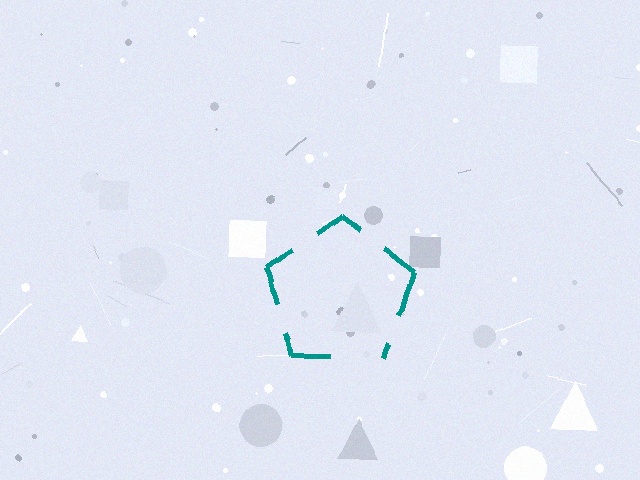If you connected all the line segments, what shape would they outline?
They would outline a pentagon.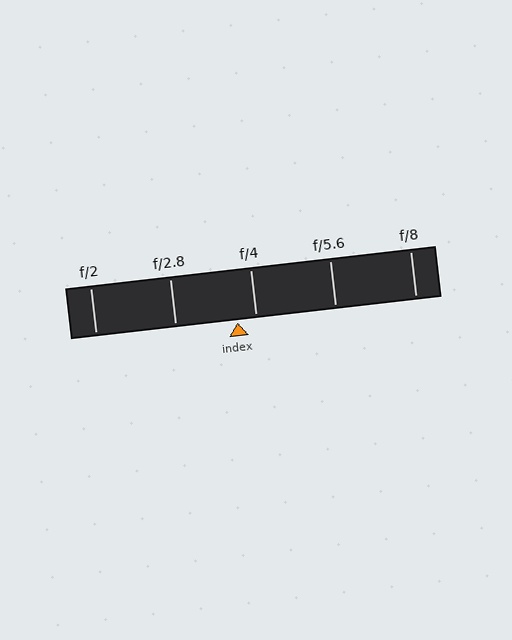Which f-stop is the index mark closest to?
The index mark is closest to f/4.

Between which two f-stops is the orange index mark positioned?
The index mark is between f/2.8 and f/4.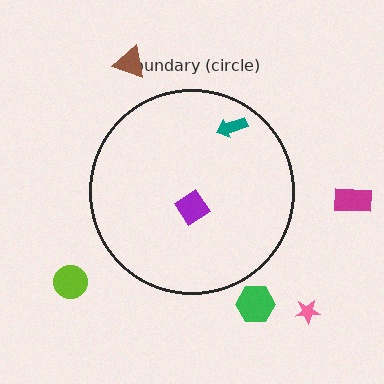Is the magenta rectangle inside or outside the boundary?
Outside.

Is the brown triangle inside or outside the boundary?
Outside.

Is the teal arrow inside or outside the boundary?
Inside.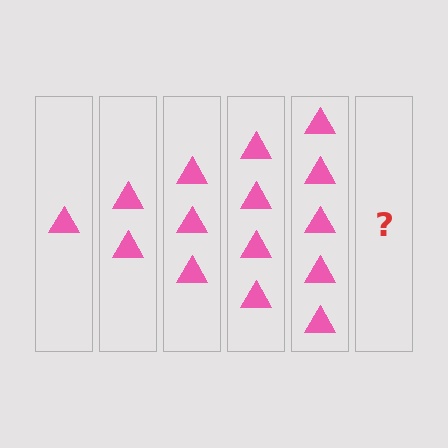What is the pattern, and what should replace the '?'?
The pattern is that each step adds one more triangle. The '?' should be 6 triangles.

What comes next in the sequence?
The next element should be 6 triangles.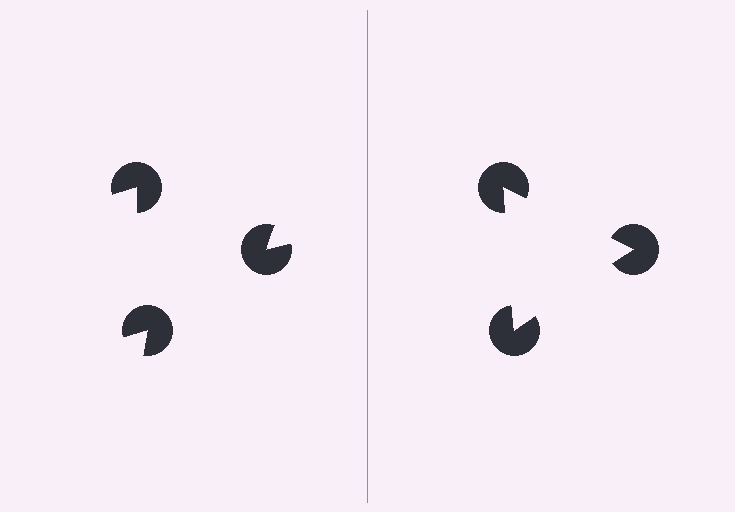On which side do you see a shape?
An illusory triangle appears on the right side. On the left side the wedge cuts are rotated, so no coherent shape forms.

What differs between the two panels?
The pac-man discs are positioned identically on both sides; only the wedge orientations differ. On the right they align to a triangle; on the left they are misaligned.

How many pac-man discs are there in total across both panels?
6 — 3 on each side.